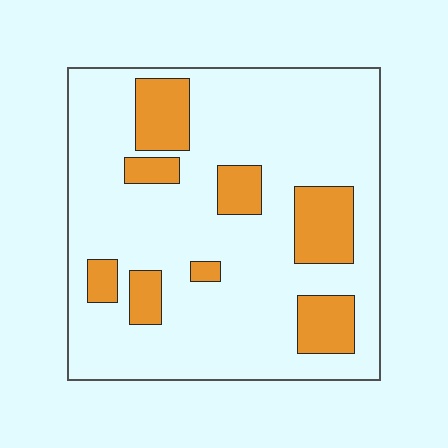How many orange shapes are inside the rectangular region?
8.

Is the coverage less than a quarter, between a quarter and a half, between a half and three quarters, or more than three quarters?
Less than a quarter.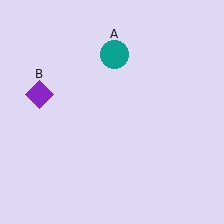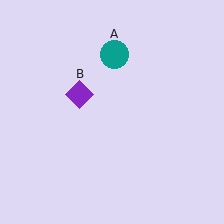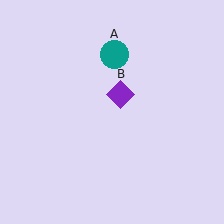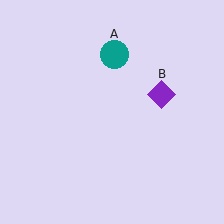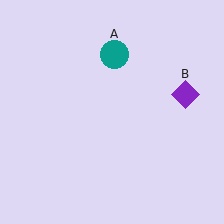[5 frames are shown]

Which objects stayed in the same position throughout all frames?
Teal circle (object A) remained stationary.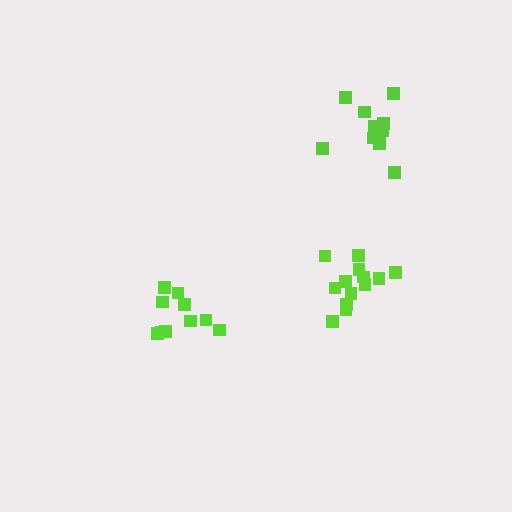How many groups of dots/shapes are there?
There are 3 groups.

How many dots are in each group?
Group 1: 10 dots, Group 2: 13 dots, Group 3: 10 dots (33 total).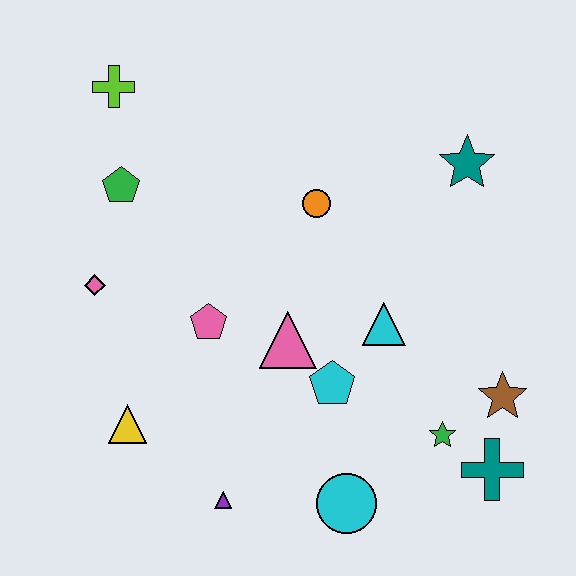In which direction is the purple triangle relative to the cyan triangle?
The purple triangle is below the cyan triangle.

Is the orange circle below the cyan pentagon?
No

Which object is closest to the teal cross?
The green star is closest to the teal cross.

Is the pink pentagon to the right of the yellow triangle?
Yes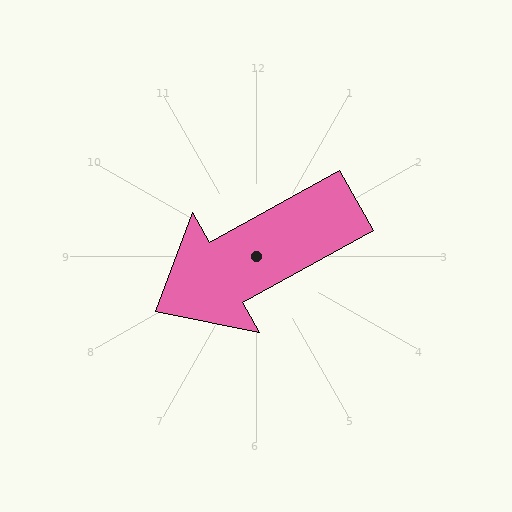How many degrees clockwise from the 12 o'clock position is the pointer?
Approximately 241 degrees.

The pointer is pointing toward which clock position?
Roughly 8 o'clock.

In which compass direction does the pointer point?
Southwest.